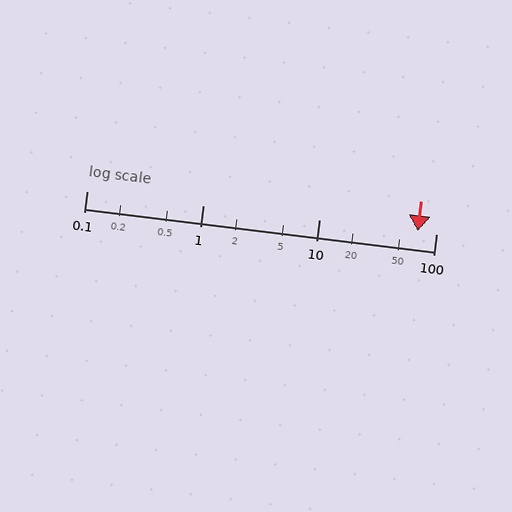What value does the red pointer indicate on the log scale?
The pointer indicates approximately 69.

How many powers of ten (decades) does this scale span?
The scale spans 3 decades, from 0.1 to 100.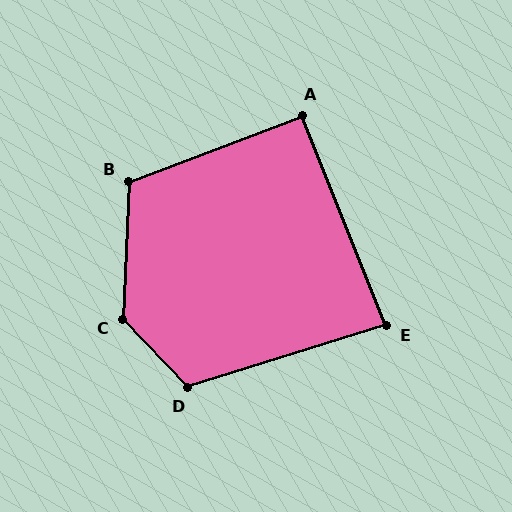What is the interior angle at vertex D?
Approximately 117 degrees (obtuse).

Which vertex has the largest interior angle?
C, at approximately 134 degrees.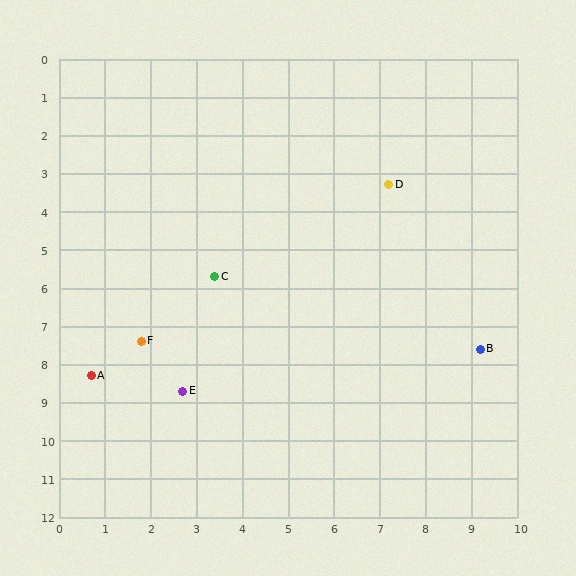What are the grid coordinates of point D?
Point D is at approximately (7.2, 3.3).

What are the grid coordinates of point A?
Point A is at approximately (0.7, 8.3).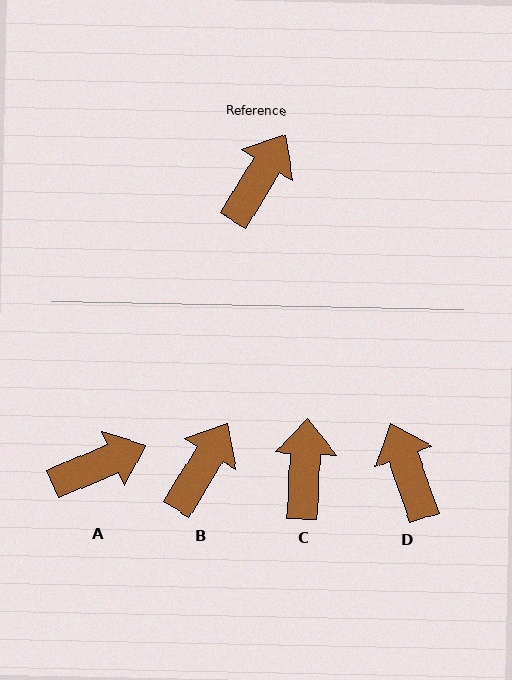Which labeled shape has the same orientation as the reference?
B.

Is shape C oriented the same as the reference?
No, it is off by about 28 degrees.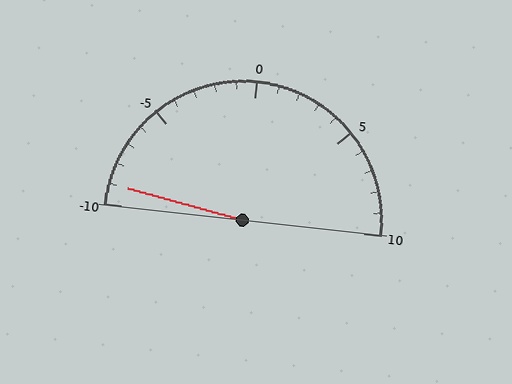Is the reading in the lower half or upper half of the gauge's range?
The reading is in the lower half of the range (-10 to 10).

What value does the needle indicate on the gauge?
The needle indicates approximately -9.